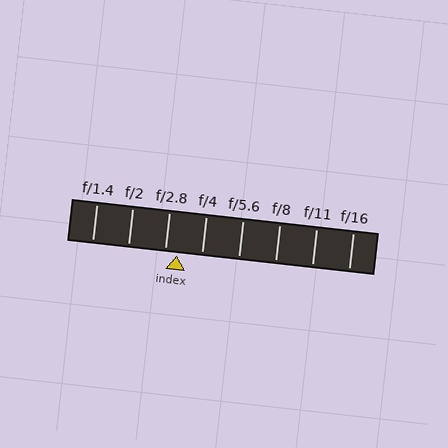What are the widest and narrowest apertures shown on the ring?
The widest aperture shown is f/1.4 and the narrowest is f/16.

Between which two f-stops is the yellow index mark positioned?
The index mark is between f/2.8 and f/4.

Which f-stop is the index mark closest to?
The index mark is closest to f/2.8.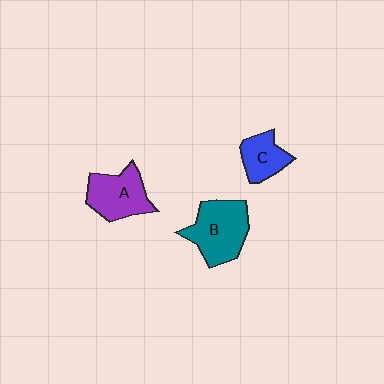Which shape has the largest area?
Shape B (teal).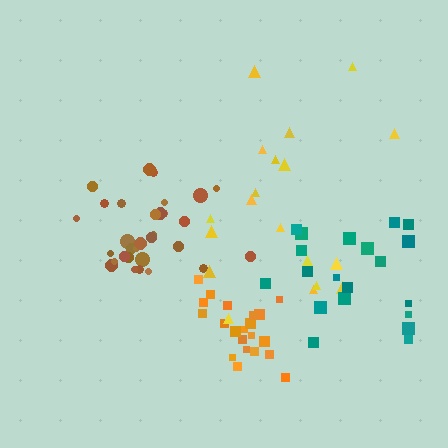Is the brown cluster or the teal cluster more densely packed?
Brown.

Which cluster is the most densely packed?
Orange.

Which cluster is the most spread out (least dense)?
Yellow.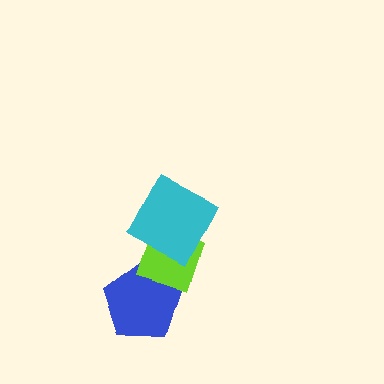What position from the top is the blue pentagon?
The blue pentagon is 3rd from the top.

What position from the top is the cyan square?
The cyan square is 1st from the top.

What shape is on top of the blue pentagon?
The lime diamond is on top of the blue pentagon.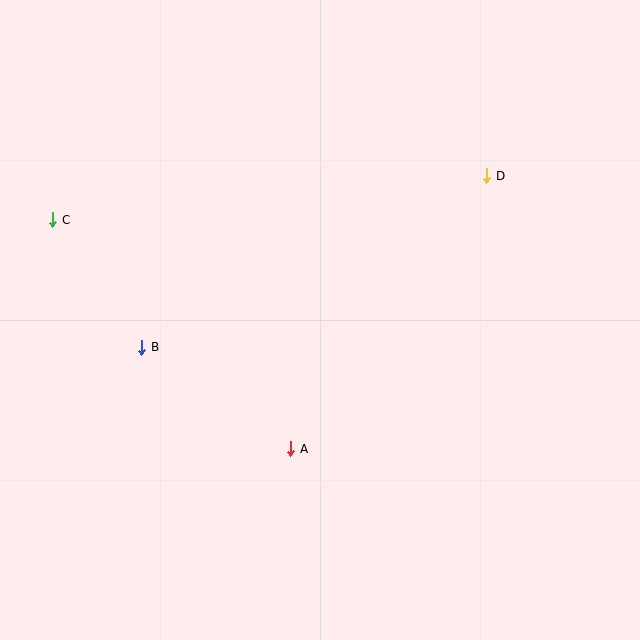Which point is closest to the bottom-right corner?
Point A is closest to the bottom-right corner.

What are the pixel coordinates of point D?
Point D is at (487, 176).